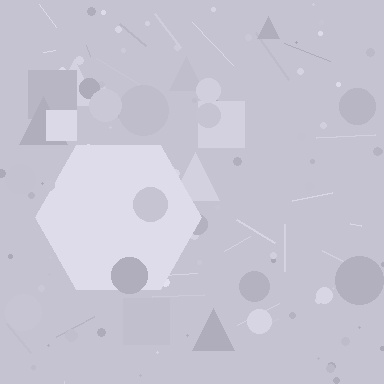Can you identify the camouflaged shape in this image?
The camouflaged shape is a hexagon.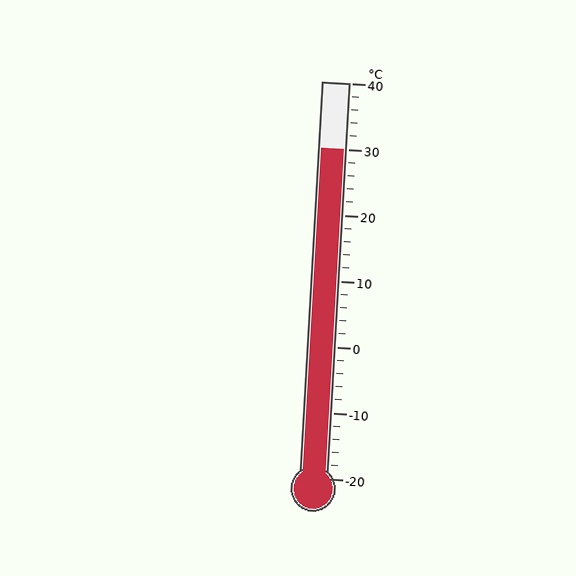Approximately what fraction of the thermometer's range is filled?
The thermometer is filled to approximately 85% of its range.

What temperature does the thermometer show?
The thermometer shows approximately 30°C.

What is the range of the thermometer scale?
The thermometer scale ranges from -20°C to 40°C.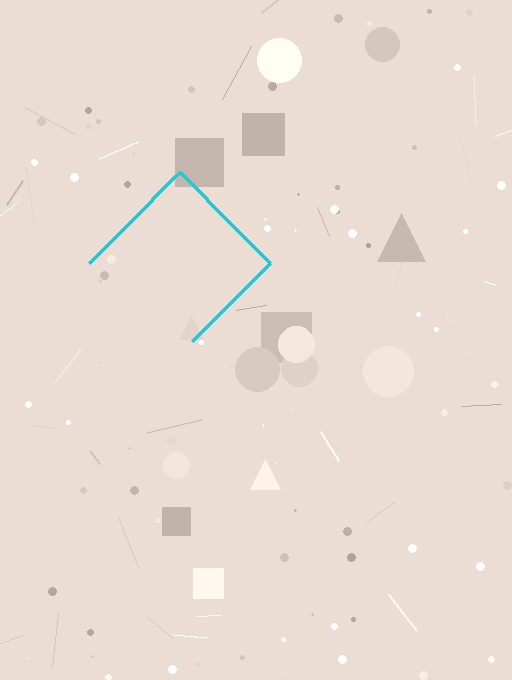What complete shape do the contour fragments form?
The contour fragments form a diamond.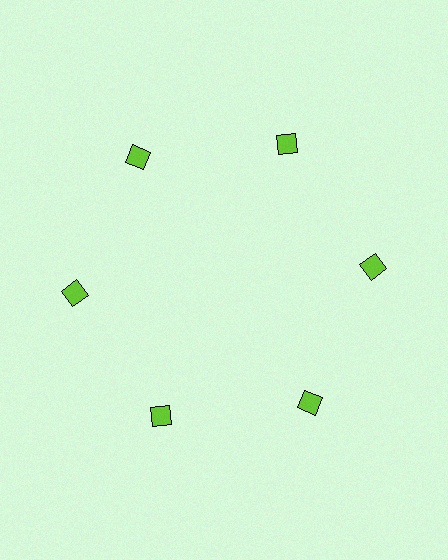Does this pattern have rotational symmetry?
Yes, this pattern has 6-fold rotational symmetry. It looks the same after rotating 60 degrees around the center.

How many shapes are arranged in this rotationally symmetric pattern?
There are 6 shapes, arranged in 6 groups of 1.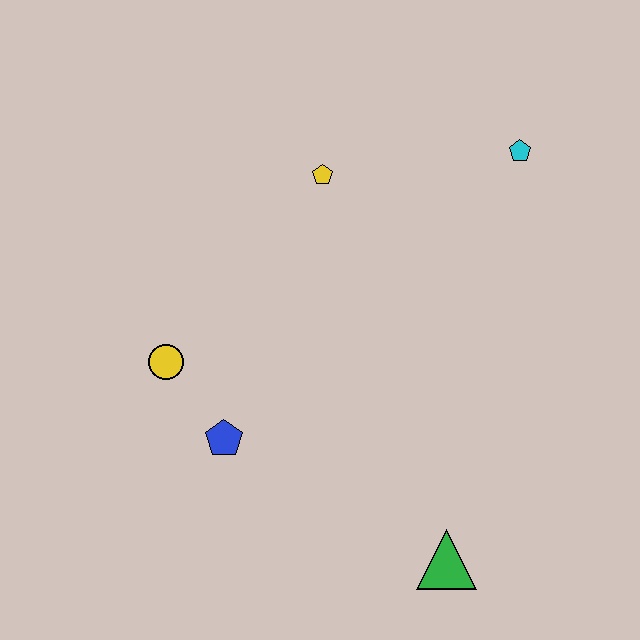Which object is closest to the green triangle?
The blue pentagon is closest to the green triangle.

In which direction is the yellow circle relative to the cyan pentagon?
The yellow circle is to the left of the cyan pentagon.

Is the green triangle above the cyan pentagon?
No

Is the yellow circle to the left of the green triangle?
Yes